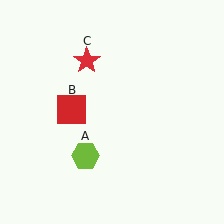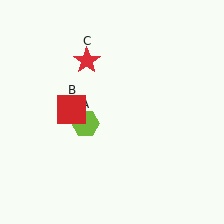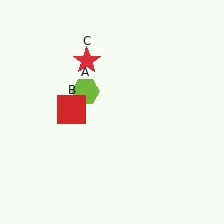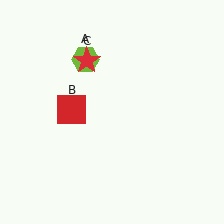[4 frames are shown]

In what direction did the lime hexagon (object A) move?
The lime hexagon (object A) moved up.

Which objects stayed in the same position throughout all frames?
Red square (object B) and red star (object C) remained stationary.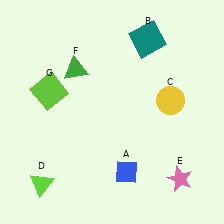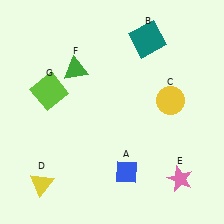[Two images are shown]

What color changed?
The triangle (D) changed from lime in Image 1 to yellow in Image 2.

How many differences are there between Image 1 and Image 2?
There is 1 difference between the two images.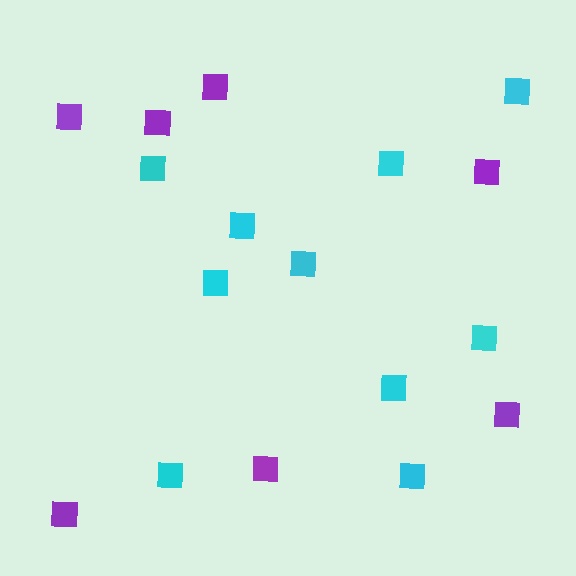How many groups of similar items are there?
There are 2 groups: one group of cyan squares (10) and one group of purple squares (7).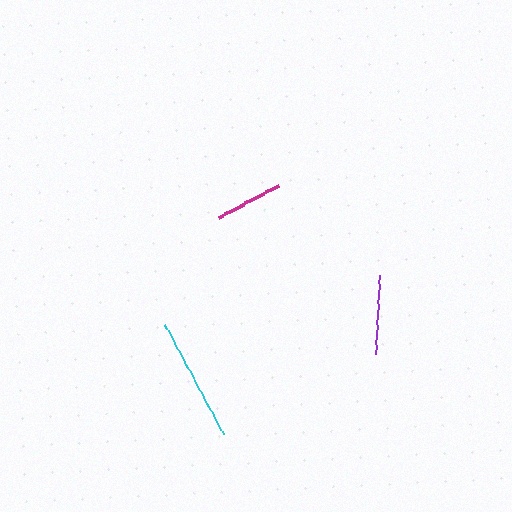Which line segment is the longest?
The cyan line is the longest at approximately 125 pixels.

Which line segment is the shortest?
The magenta line is the shortest at approximately 68 pixels.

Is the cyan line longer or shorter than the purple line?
The cyan line is longer than the purple line.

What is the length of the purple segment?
The purple segment is approximately 80 pixels long.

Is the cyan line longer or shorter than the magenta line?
The cyan line is longer than the magenta line.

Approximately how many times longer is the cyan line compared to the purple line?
The cyan line is approximately 1.6 times the length of the purple line.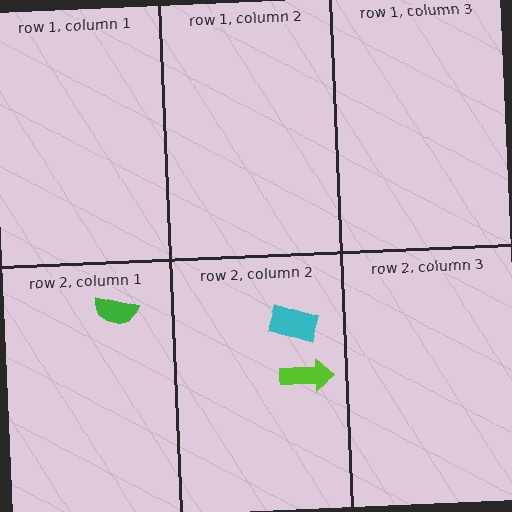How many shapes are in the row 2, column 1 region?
1.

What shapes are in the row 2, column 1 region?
The green semicircle.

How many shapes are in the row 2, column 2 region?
2.